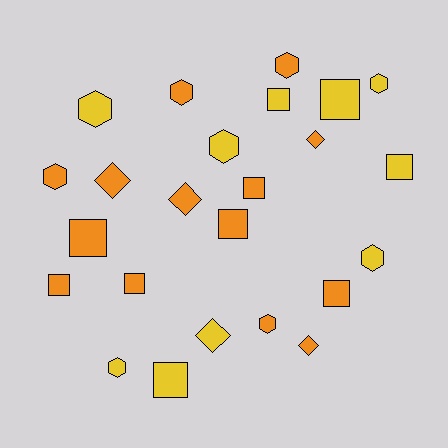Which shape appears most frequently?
Square, with 10 objects.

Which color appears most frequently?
Orange, with 14 objects.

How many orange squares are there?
There are 6 orange squares.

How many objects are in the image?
There are 24 objects.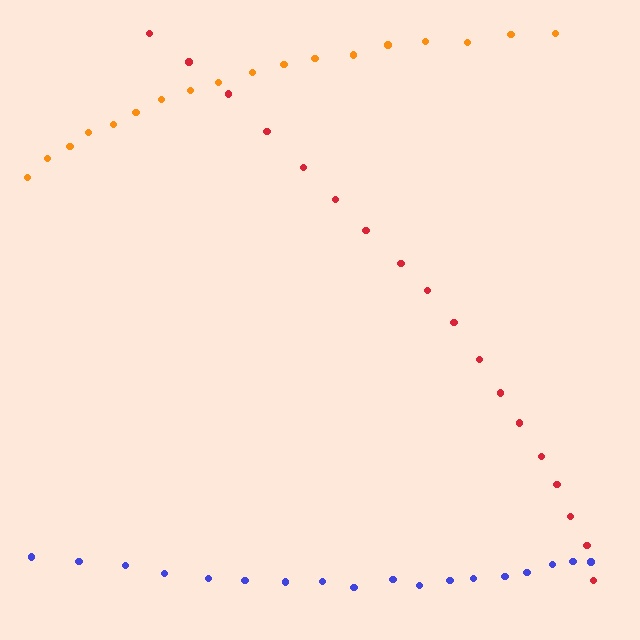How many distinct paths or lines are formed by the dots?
There are 3 distinct paths.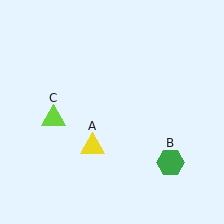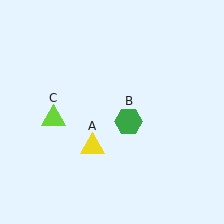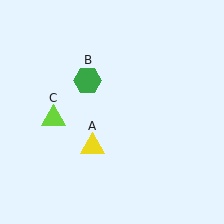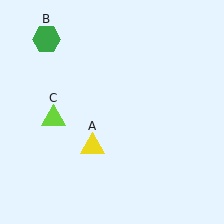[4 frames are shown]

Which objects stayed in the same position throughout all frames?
Yellow triangle (object A) and lime triangle (object C) remained stationary.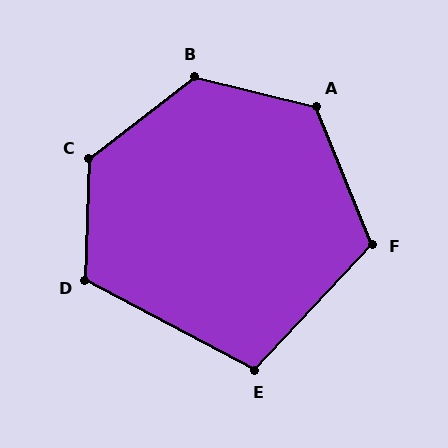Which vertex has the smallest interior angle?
E, at approximately 105 degrees.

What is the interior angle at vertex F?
Approximately 115 degrees (obtuse).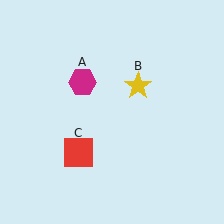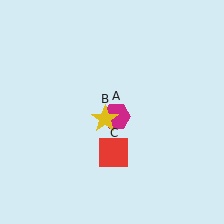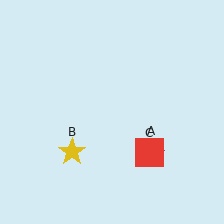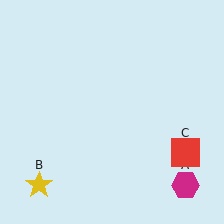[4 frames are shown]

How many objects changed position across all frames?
3 objects changed position: magenta hexagon (object A), yellow star (object B), red square (object C).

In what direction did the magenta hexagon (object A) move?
The magenta hexagon (object A) moved down and to the right.